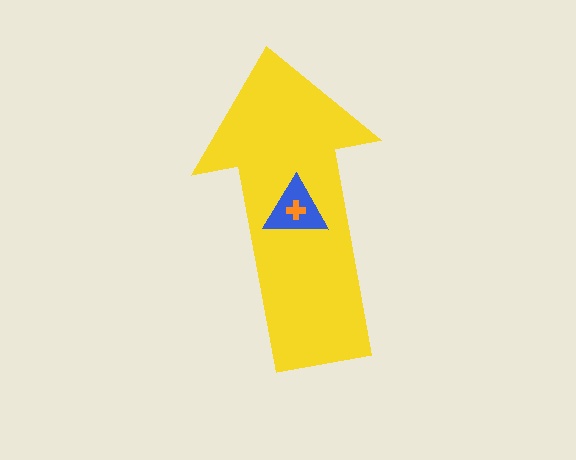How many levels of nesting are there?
3.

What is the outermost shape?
The yellow arrow.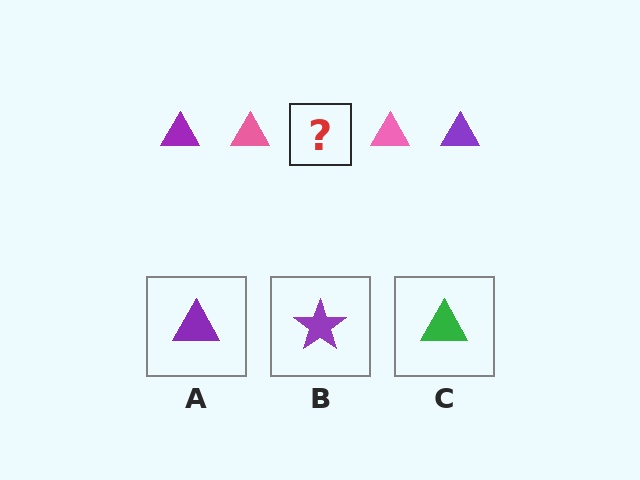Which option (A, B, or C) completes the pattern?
A.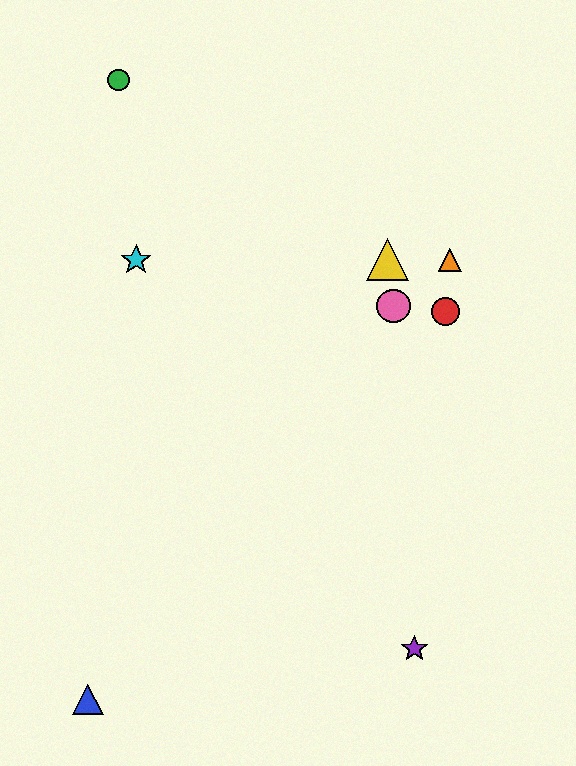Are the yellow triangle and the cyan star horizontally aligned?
Yes, both are at y≈260.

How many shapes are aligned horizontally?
3 shapes (the yellow triangle, the orange triangle, the cyan star) are aligned horizontally.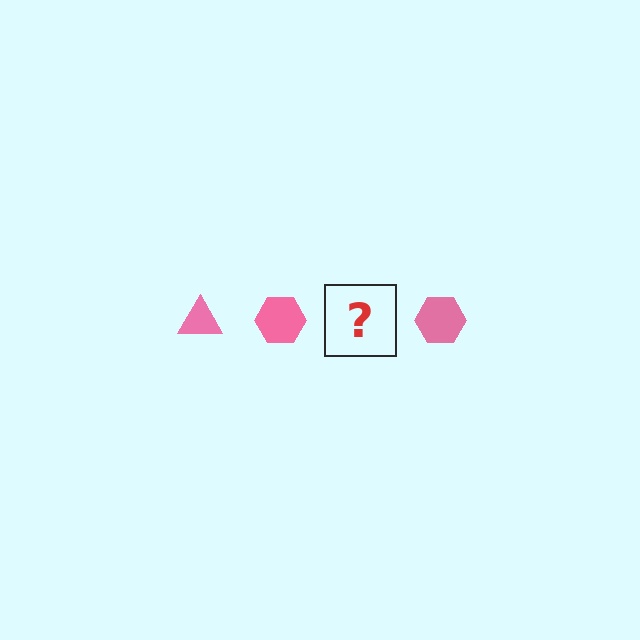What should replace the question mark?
The question mark should be replaced with a pink triangle.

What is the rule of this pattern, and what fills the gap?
The rule is that the pattern cycles through triangle, hexagon shapes in pink. The gap should be filled with a pink triangle.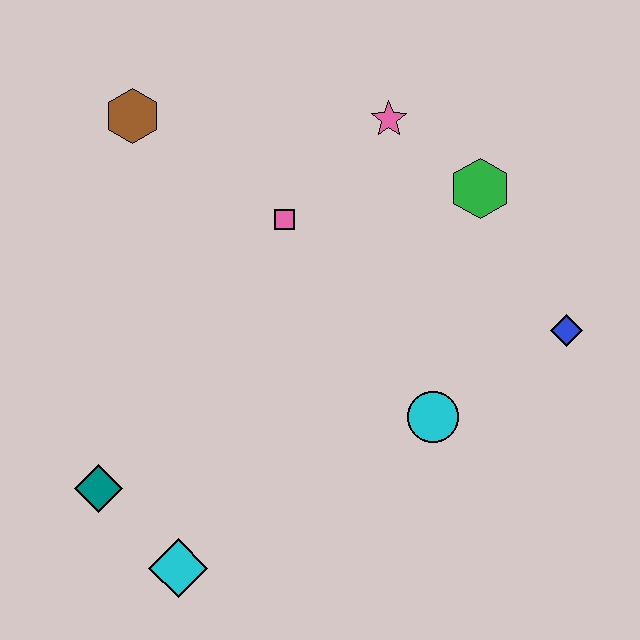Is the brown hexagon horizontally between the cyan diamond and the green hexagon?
No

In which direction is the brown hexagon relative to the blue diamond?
The brown hexagon is to the left of the blue diamond.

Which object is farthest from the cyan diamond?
The pink star is farthest from the cyan diamond.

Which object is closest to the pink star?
The green hexagon is closest to the pink star.